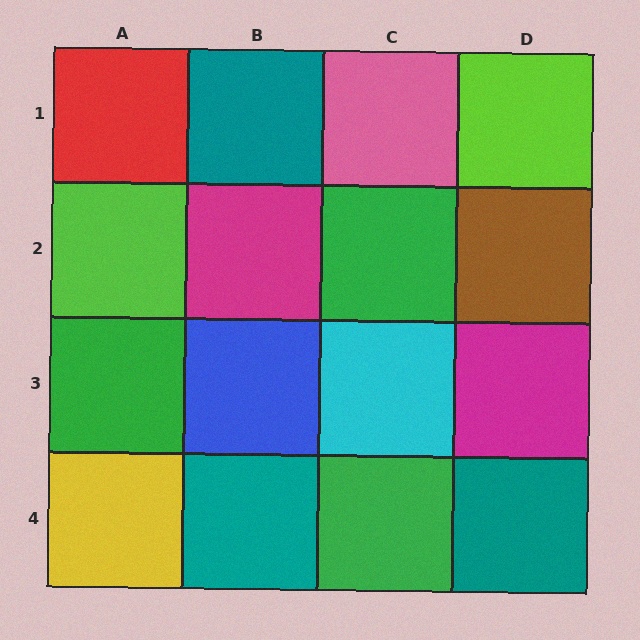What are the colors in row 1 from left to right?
Red, teal, pink, lime.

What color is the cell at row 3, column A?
Green.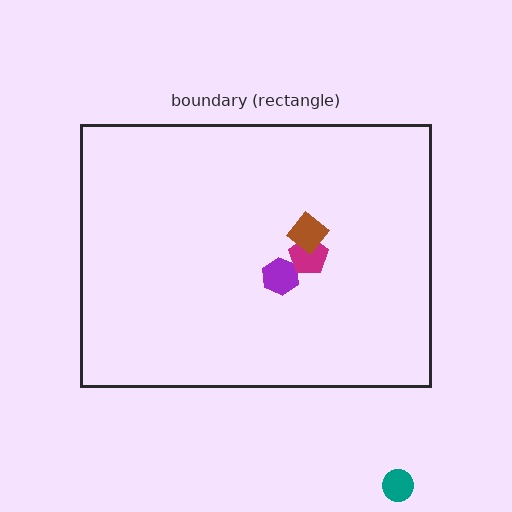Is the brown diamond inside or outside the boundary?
Inside.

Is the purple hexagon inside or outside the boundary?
Inside.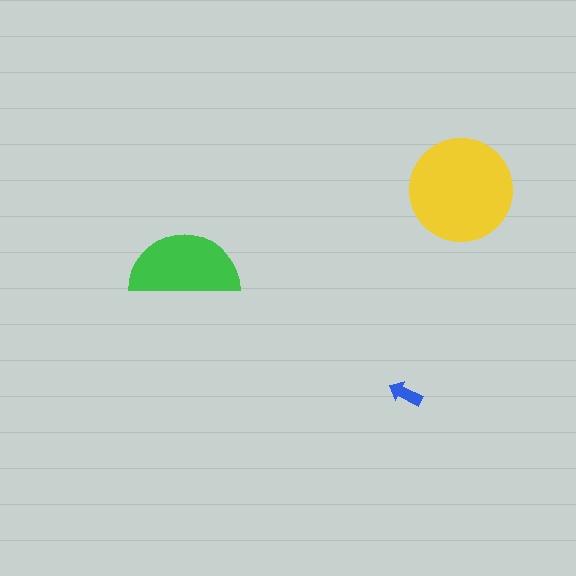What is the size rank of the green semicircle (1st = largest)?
2nd.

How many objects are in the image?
There are 3 objects in the image.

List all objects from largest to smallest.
The yellow circle, the green semicircle, the blue arrow.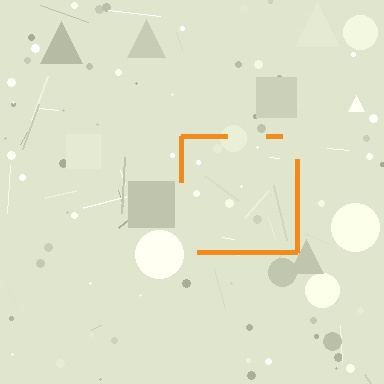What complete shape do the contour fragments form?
The contour fragments form a square.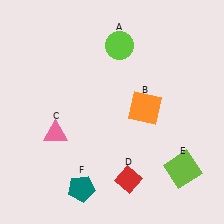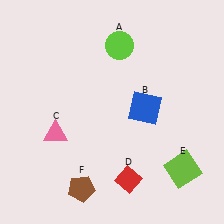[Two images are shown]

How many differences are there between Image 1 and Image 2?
There are 2 differences between the two images.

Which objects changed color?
B changed from orange to blue. F changed from teal to brown.